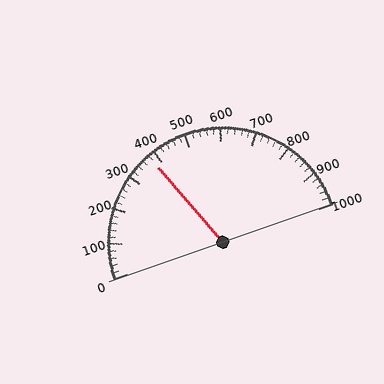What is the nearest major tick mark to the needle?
The nearest major tick mark is 400.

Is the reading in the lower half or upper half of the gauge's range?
The reading is in the lower half of the range (0 to 1000).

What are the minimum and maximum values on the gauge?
The gauge ranges from 0 to 1000.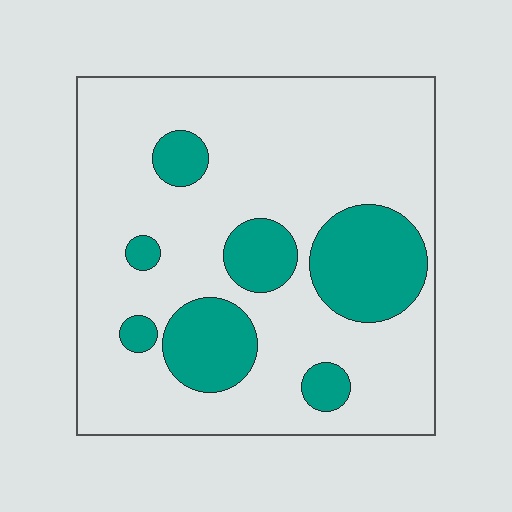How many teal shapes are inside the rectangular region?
7.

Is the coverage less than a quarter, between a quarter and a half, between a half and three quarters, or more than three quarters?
Less than a quarter.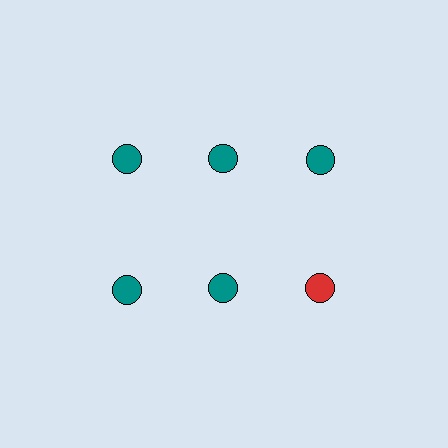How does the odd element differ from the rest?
It has a different color: red instead of teal.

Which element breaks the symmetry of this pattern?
The red circle in the second row, center column breaks the symmetry. All other shapes are teal circles.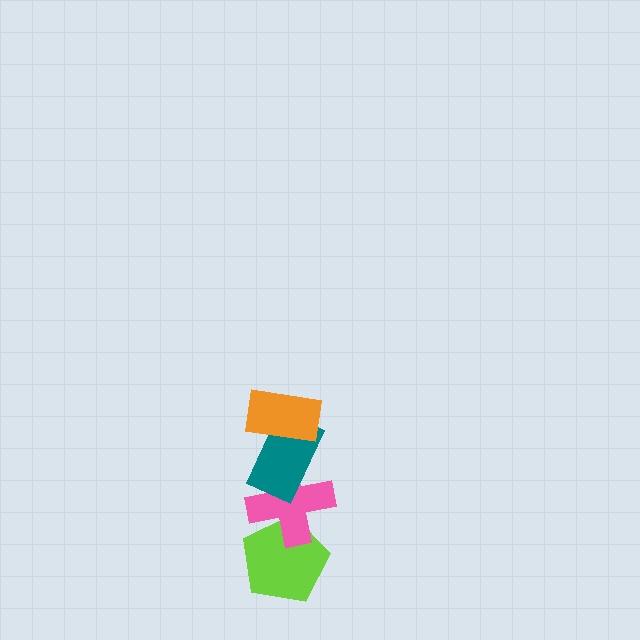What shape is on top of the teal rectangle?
The orange rectangle is on top of the teal rectangle.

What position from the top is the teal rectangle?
The teal rectangle is 2nd from the top.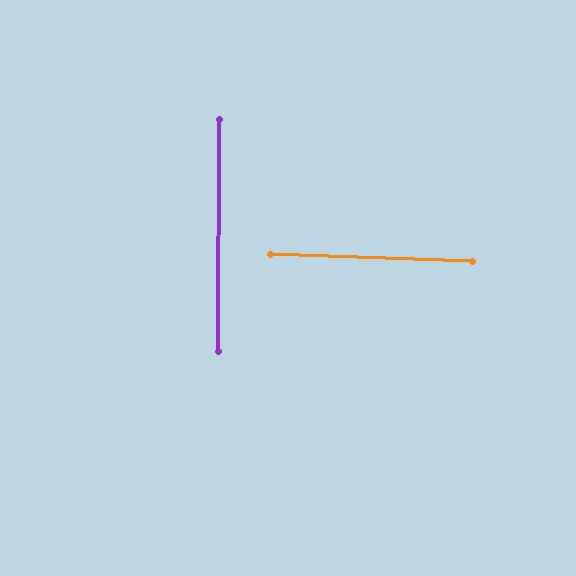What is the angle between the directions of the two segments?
Approximately 88 degrees.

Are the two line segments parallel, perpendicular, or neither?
Perpendicular — they meet at approximately 88°.